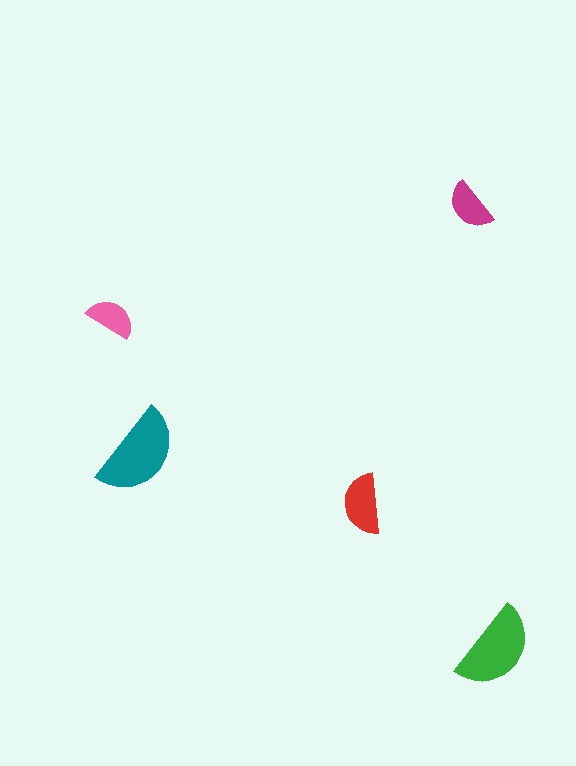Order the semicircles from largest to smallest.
the teal one, the green one, the red one, the magenta one, the pink one.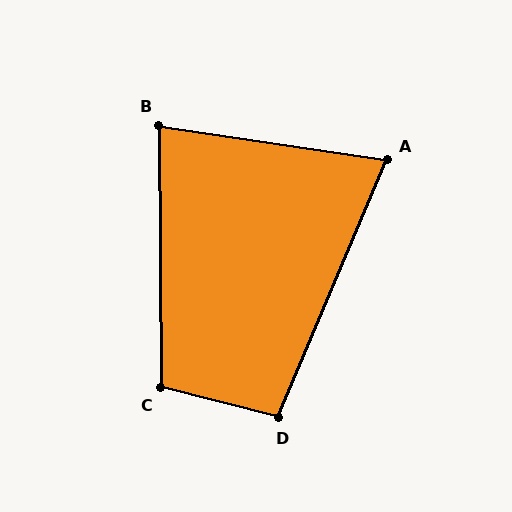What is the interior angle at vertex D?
Approximately 99 degrees (obtuse).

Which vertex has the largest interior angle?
C, at approximately 104 degrees.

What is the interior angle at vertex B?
Approximately 81 degrees (acute).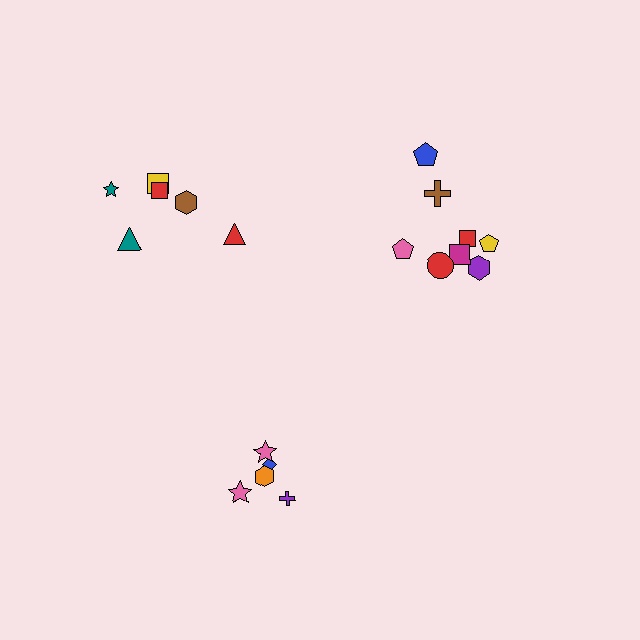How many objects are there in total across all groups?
There are 19 objects.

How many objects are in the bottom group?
There are 5 objects.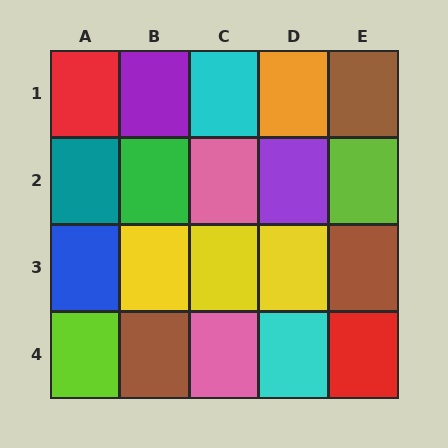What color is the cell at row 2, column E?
Lime.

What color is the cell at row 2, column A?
Teal.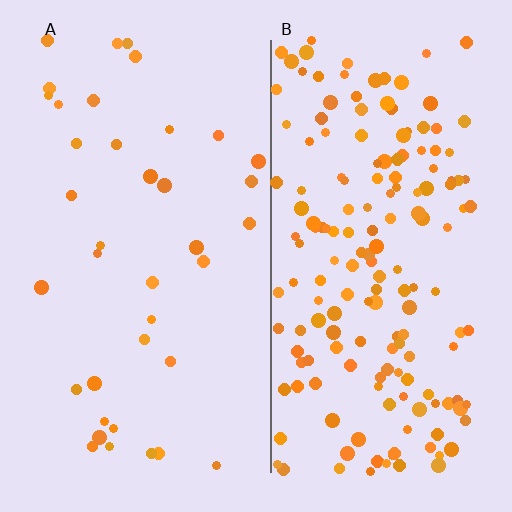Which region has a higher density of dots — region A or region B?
B (the right).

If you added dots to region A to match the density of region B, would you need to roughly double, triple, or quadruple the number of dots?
Approximately quadruple.